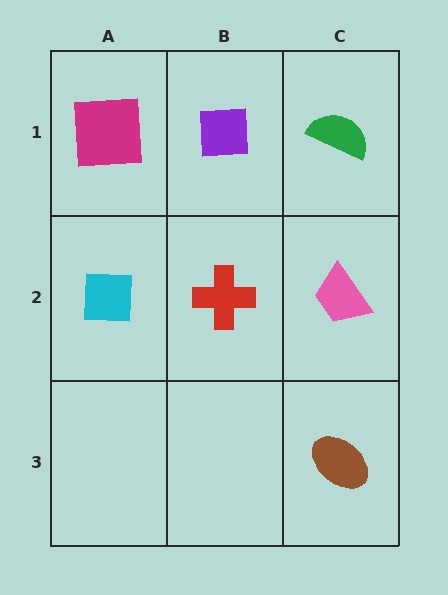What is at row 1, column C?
A green semicircle.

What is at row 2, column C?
A pink trapezoid.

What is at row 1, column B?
A purple square.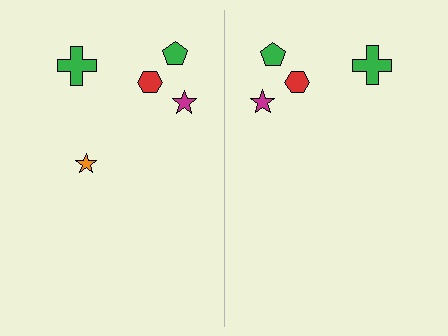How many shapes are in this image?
There are 9 shapes in this image.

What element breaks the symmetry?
A orange star is missing from the right side.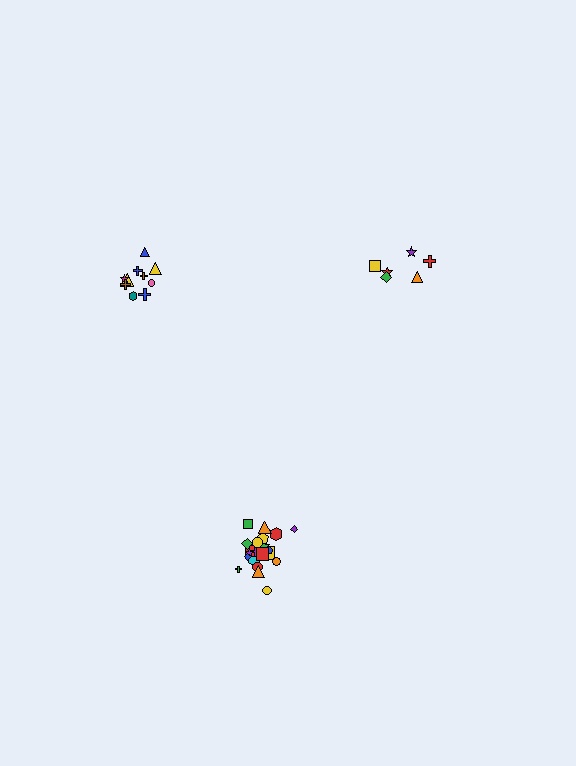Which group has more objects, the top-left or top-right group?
The top-left group.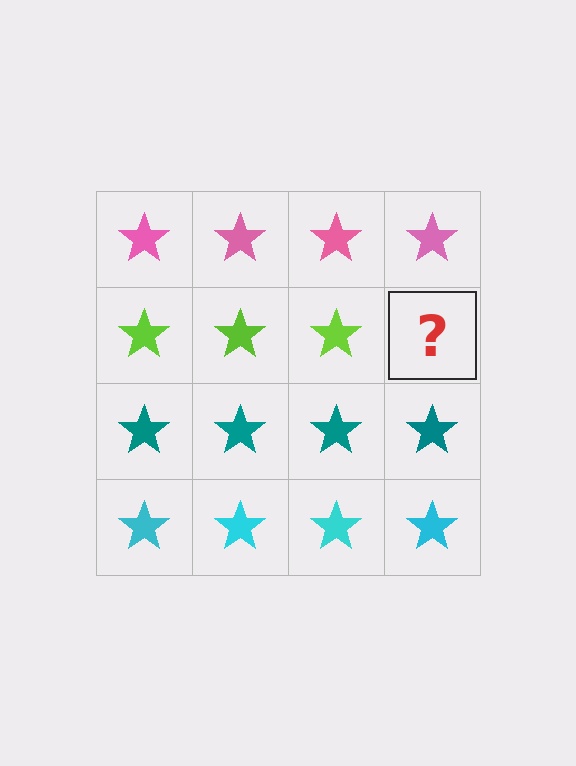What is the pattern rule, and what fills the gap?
The rule is that each row has a consistent color. The gap should be filled with a lime star.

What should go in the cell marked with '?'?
The missing cell should contain a lime star.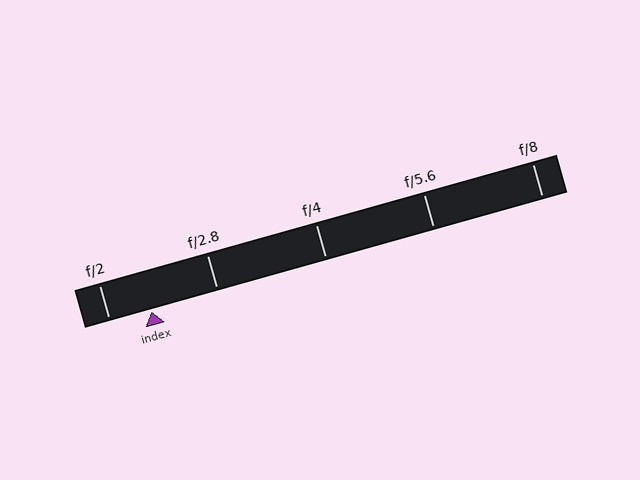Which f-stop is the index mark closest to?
The index mark is closest to f/2.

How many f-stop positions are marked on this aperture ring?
There are 5 f-stop positions marked.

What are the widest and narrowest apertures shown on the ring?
The widest aperture shown is f/2 and the narrowest is f/8.